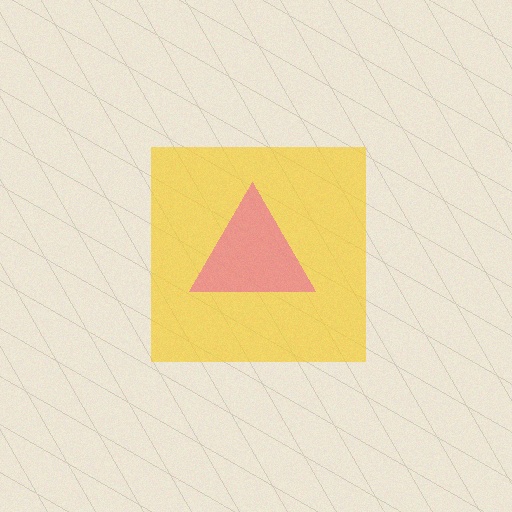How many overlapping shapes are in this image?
There are 2 overlapping shapes in the image.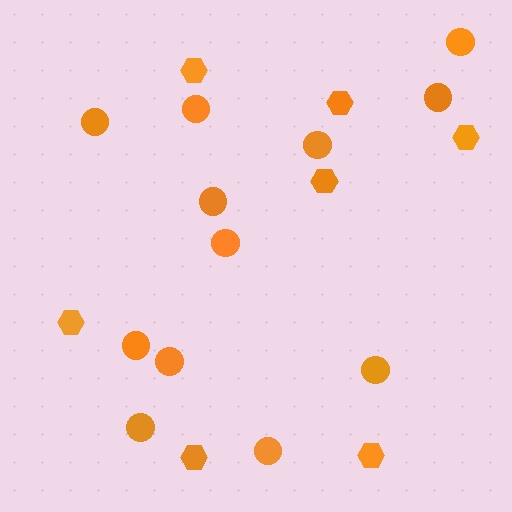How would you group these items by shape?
There are 2 groups: one group of hexagons (7) and one group of circles (12).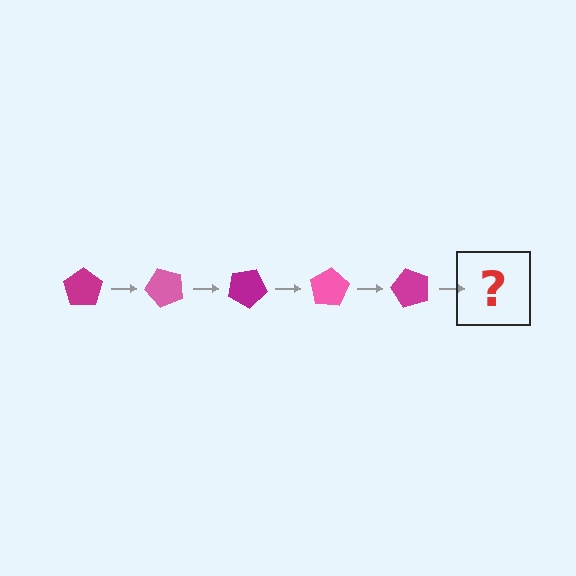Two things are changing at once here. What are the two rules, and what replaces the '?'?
The two rules are that it rotates 50 degrees each step and the color cycles through magenta and pink. The '?' should be a pink pentagon, rotated 250 degrees from the start.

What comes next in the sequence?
The next element should be a pink pentagon, rotated 250 degrees from the start.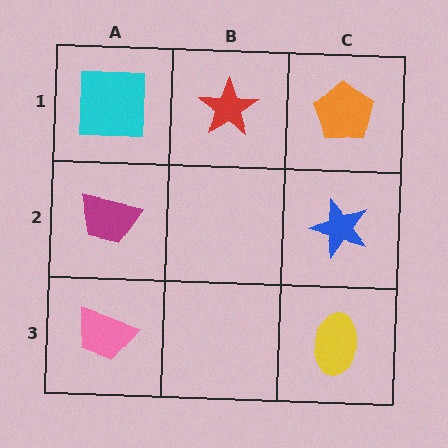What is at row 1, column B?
A red star.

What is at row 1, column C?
An orange pentagon.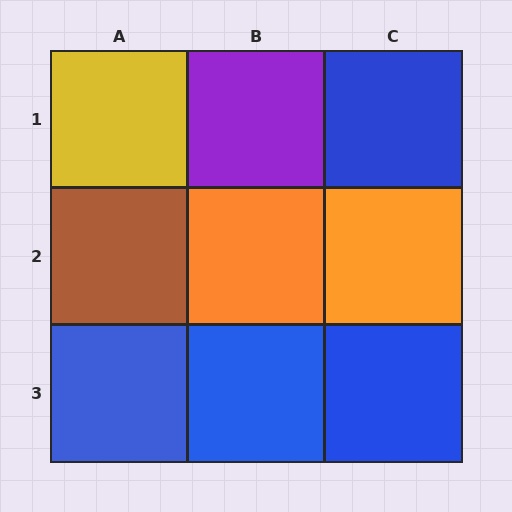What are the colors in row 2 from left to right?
Brown, orange, orange.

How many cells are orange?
2 cells are orange.